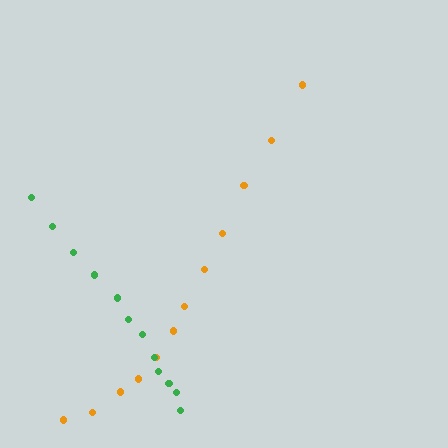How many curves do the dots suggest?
There are 2 distinct paths.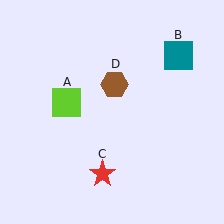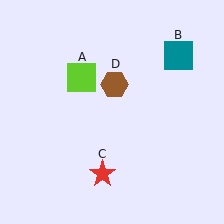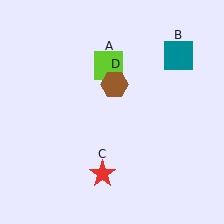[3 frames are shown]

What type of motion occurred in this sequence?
The lime square (object A) rotated clockwise around the center of the scene.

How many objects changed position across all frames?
1 object changed position: lime square (object A).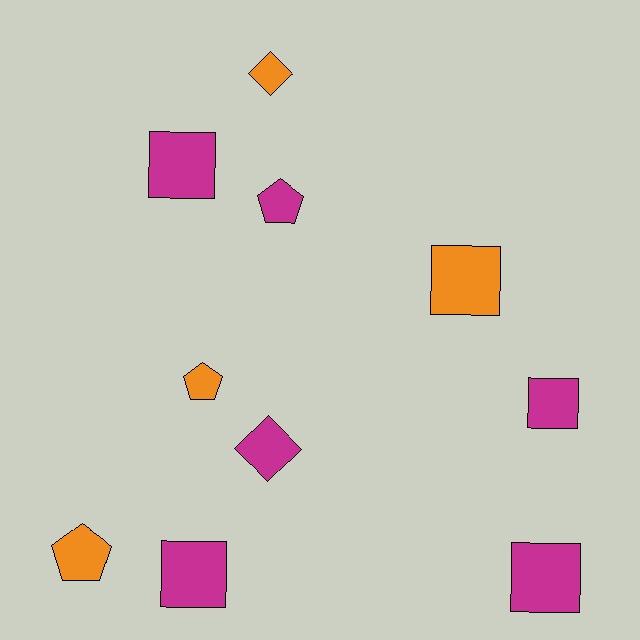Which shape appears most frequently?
Square, with 5 objects.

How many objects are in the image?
There are 10 objects.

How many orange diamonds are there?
There is 1 orange diamond.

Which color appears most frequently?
Magenta, with 6 objects.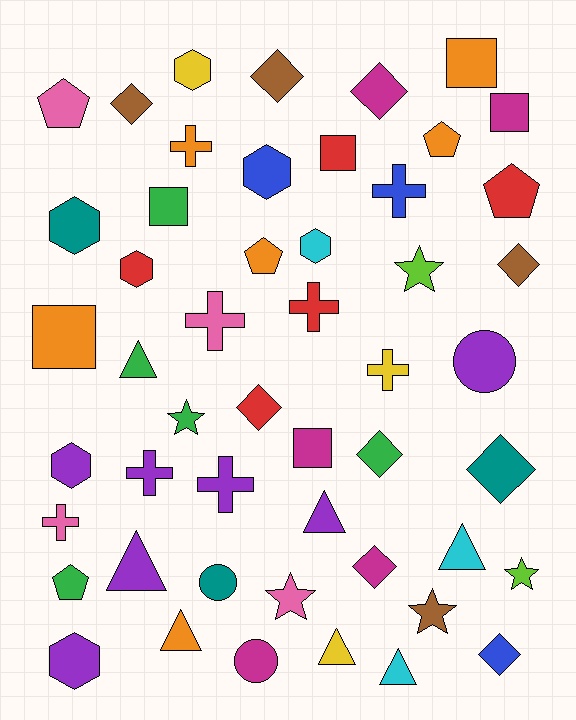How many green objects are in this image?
There are 5 green objects.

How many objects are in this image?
There are 50 objects.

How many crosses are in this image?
There are 8 crosses.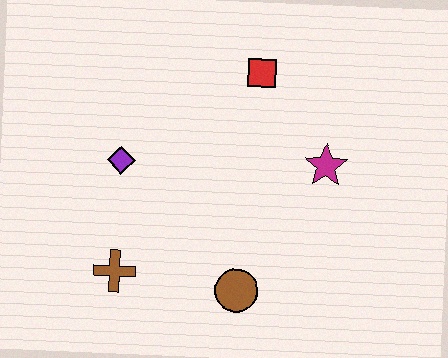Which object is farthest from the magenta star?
The brown cross is farthest from the magenta star.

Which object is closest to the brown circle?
The brown cross is closest to the brown circle.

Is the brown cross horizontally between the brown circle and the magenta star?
No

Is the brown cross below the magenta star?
Yes